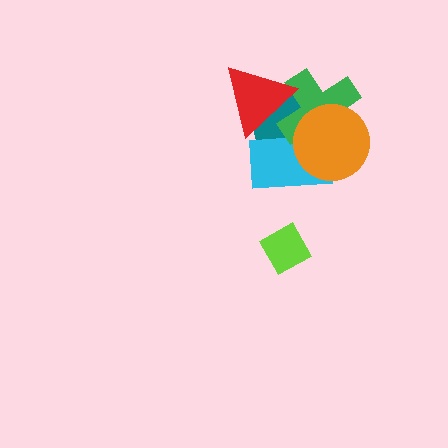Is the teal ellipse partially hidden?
Yes, it is partially covered by another shape.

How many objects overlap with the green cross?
4 objects overlap with the green cross.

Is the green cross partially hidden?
Yes, it is partially covered by another shape.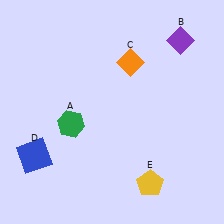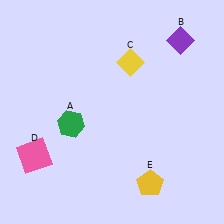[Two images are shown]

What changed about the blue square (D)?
In Image 1, D is blue. In Image 2, it changed to pink.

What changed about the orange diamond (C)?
In Image 1, C is orange. In Image 2, it changed to yellow.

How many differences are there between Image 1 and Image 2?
There are 2 differences between the two images.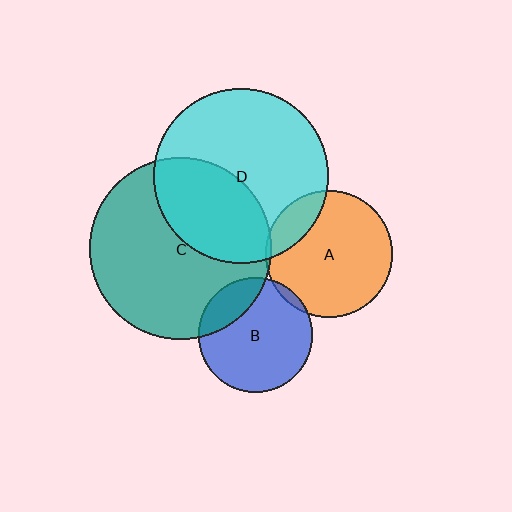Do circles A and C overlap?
Yes.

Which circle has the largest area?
Circle C (teal).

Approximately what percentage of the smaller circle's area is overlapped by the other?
Approximately 5%.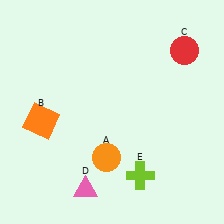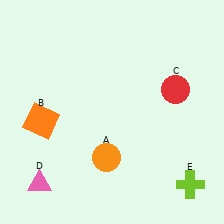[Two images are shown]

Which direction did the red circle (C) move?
The red circle (C) moved down.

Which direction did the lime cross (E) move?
The lime cross (E) moved right.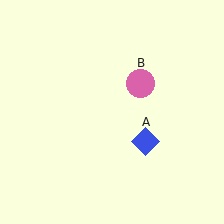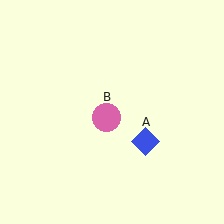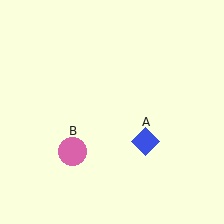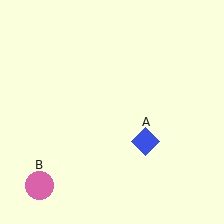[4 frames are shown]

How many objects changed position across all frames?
1 object changed position: pink circle (object B).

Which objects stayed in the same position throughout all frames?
Blue diamond (object A) remained stationary.